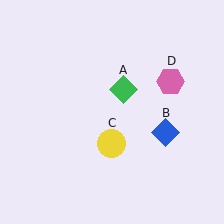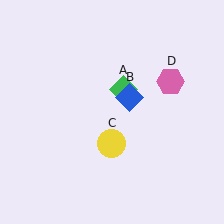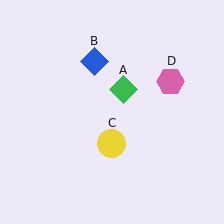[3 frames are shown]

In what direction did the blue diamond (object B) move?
The blue diamond (object B) moved up and to the left.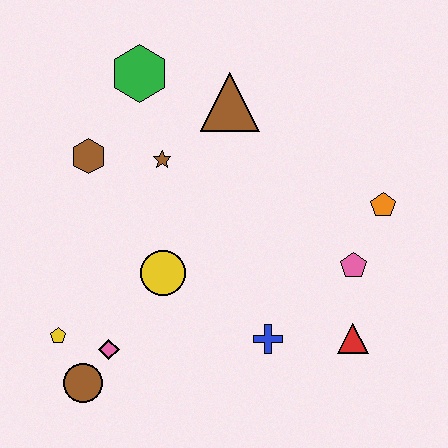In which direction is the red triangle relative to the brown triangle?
The red triangle is below the brown triangle.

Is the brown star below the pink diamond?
No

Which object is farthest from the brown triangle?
The brown circle is farthest from the brown triangle.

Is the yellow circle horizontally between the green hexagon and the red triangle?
Yes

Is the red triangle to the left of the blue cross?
No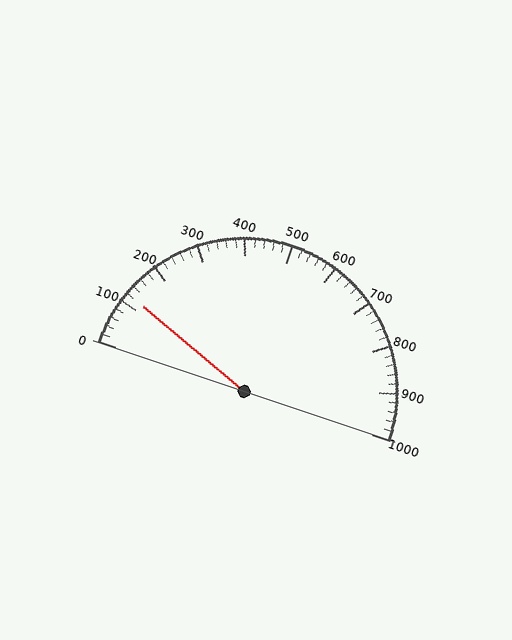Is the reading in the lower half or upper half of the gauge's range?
The reading is in the lower half of the range (0 to 1000).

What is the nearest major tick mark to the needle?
The nearest major tick mark is 100.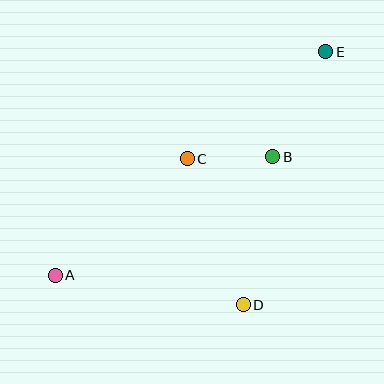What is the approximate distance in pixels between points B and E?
The distance between B and E is approximately 118 pixels.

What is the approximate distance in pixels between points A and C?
The distance between A and C is approximately 176 pixels.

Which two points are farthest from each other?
Points A and E are farthest from each other.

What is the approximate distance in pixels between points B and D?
The distance between B and D is approximately 151 pixels.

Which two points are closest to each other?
Points B and C are closest to each other.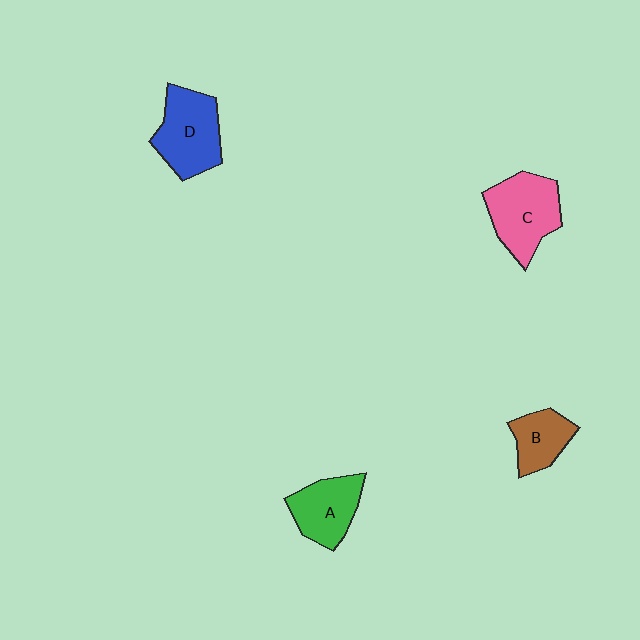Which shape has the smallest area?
Shape B (brown).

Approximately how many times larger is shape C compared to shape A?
Approximately 1.3 times.